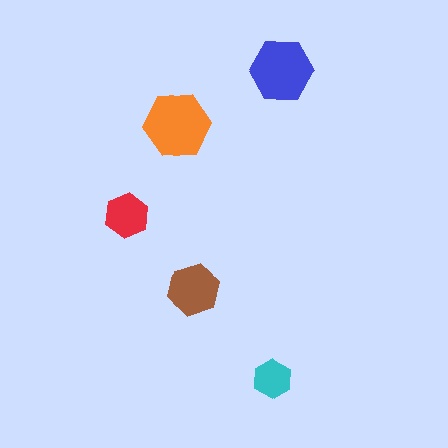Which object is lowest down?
The cyan hexagon is bottommost.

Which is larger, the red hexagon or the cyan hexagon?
The red one.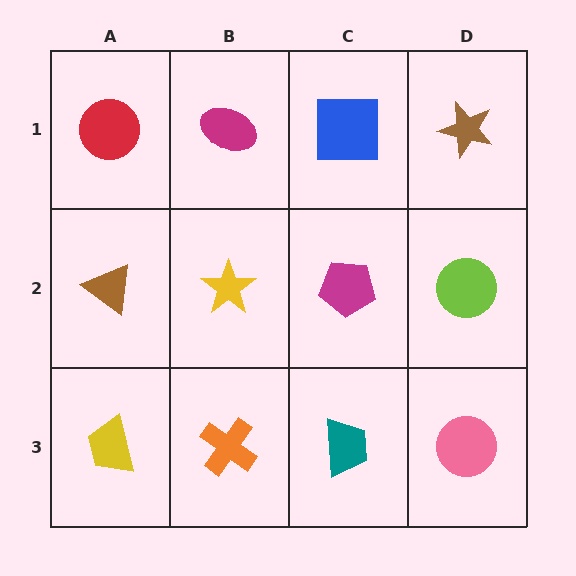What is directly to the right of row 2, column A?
A yellow star.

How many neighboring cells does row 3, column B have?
3.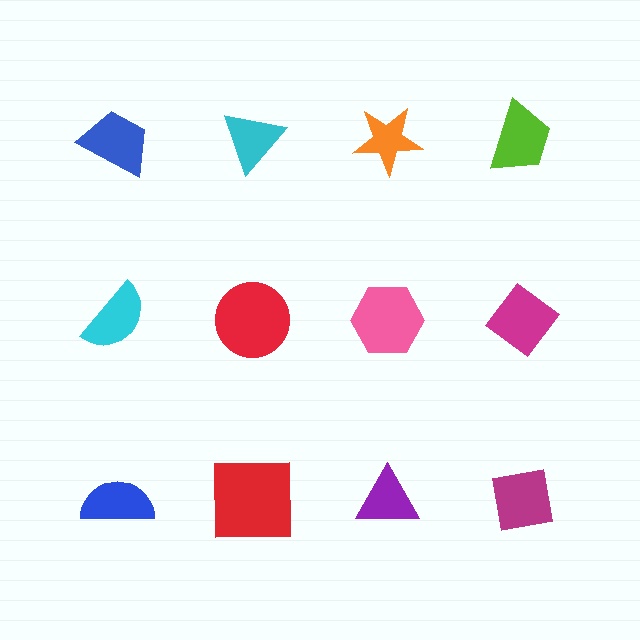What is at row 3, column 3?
A purple triangle.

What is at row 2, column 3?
A pink hexagon.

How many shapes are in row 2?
4 shapes.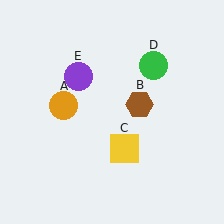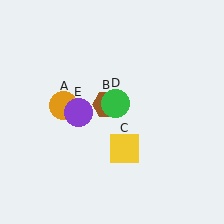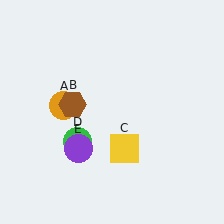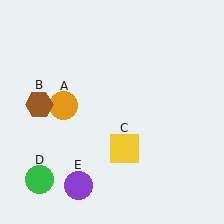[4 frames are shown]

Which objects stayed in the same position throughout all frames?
Orange circle (object A) and yellow square (object C) remained stationary.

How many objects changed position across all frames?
3 objects changed position: brown hexagon (object B), green circle (object D), purple circle (object E).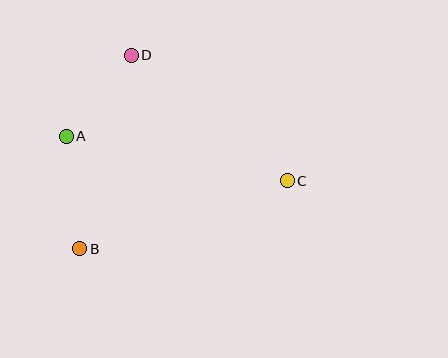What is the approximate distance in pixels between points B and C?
The distance between B and C is approximately 218 pixels.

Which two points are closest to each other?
Points A and D are closest to each other.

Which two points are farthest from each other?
Points A and C are farthest from each other.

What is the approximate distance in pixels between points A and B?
The distance between A and B is approximately 114 pixels.